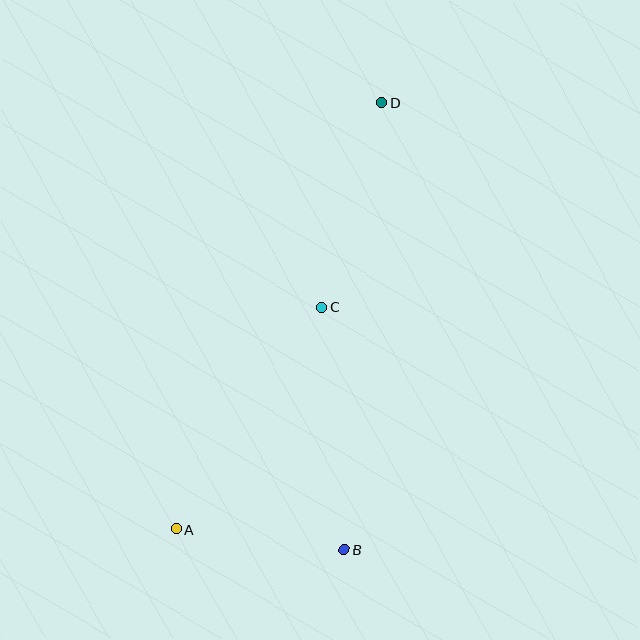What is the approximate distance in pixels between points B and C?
The distance between B and C is approximately 244 pixels.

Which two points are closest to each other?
Points A and B are closest to each other.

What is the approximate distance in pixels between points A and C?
The distance between A and C is approximately 265 pixels.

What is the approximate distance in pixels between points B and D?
The distance between B and D is approximately 449 pixels.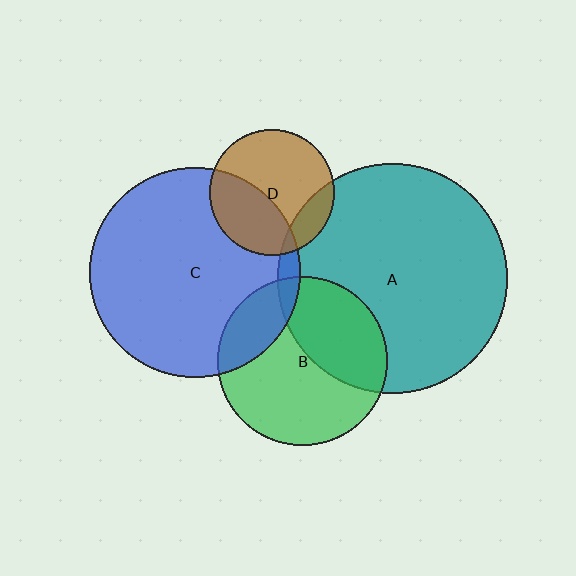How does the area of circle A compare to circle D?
Approximately 3.4 times.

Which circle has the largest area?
Circle A (teal).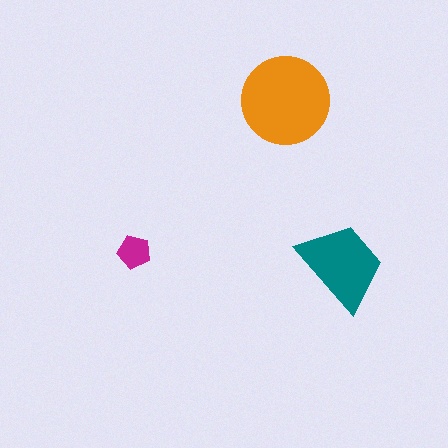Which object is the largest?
The orange circle.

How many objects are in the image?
There are 3 objects in the image.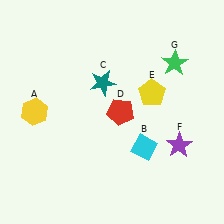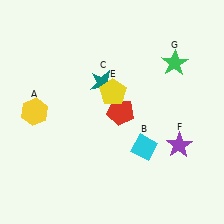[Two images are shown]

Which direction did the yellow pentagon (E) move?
The yellow pentagon (E) moved left.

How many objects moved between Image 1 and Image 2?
1 object moved between the two images.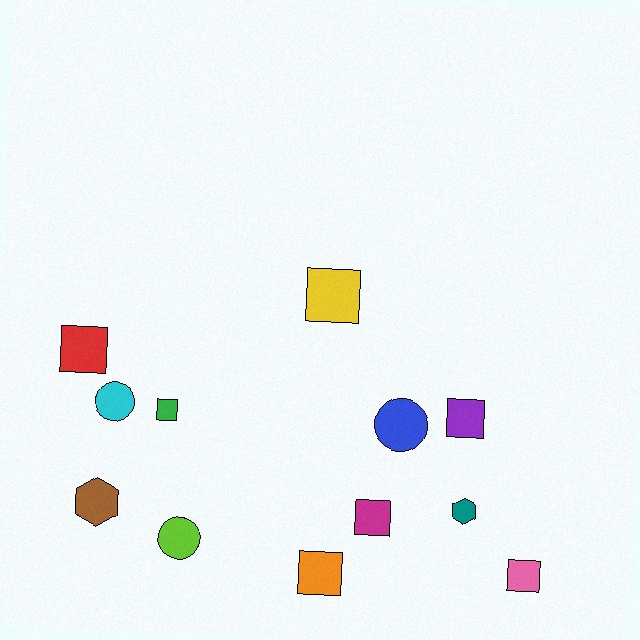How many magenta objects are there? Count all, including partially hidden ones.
There is 1 magenta object.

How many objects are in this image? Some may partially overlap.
There are 12 objects.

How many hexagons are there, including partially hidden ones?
There are 2 hexagons.